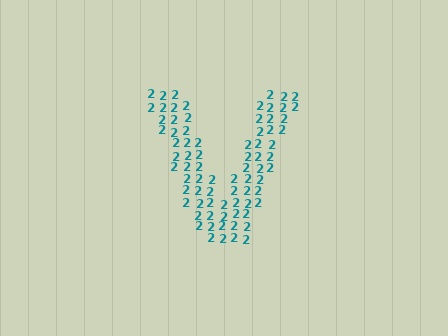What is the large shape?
The large shape is the letter V.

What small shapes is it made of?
It is made of small digit 2's.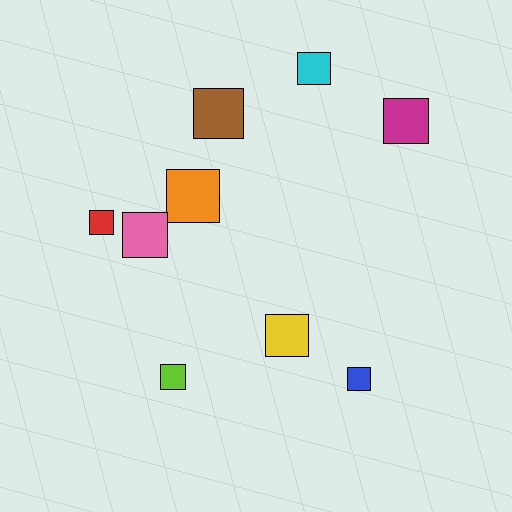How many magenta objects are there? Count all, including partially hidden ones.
There is 1 magenta object.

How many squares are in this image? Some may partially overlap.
There are 9 squares.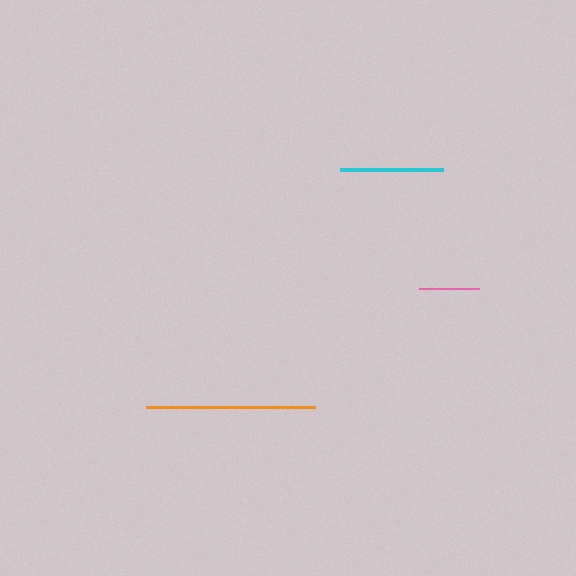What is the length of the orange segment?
The orange segment is approximately 170 pixels long.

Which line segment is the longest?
The orange line is the longest at approximately 170 pixels.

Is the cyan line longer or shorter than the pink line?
The cyan line is longer than the pink line.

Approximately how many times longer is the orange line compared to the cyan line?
The orange line is approximately 1.6 times the length of the cyan line.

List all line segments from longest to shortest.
From longest to shortest: orange, cyan, pink.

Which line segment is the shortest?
The pink line is the shortest at approximately 60 pixels.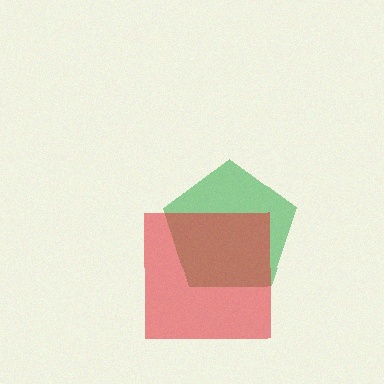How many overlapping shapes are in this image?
There are 2 overlapping shapes in the image.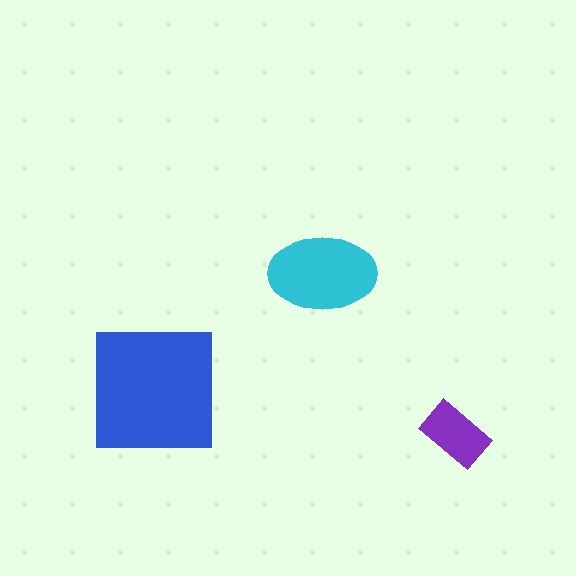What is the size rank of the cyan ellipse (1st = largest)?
2nd.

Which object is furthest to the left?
The blue square is leftmost.